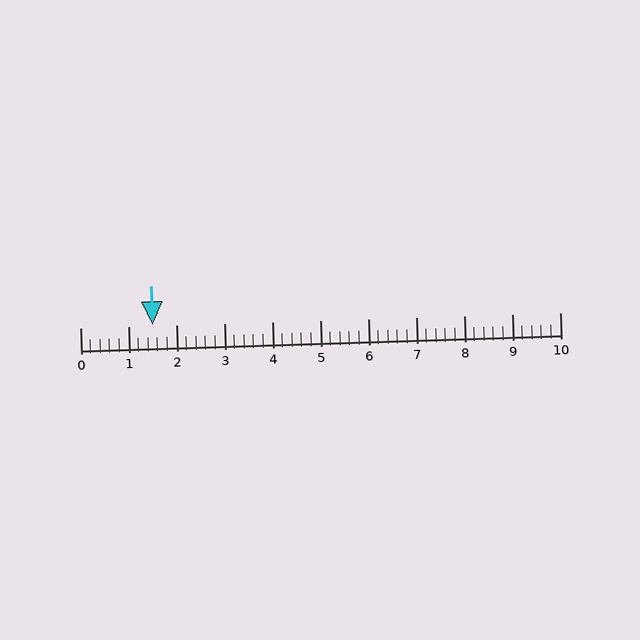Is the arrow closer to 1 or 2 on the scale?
The arrow is closer to 2.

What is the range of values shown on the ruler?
The ruler shows values from 0 to 10.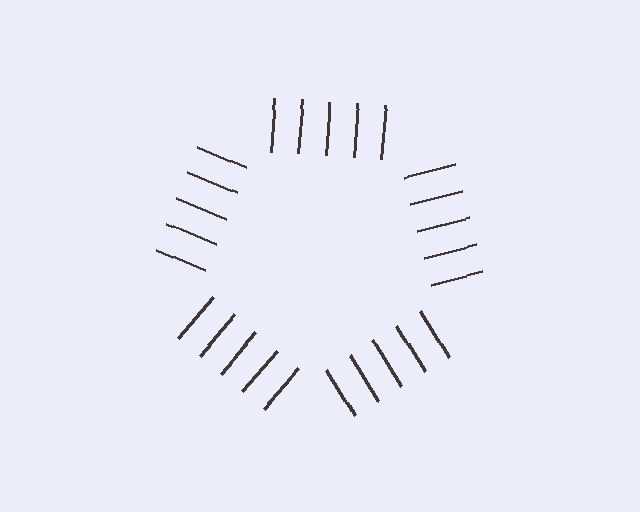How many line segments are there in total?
25 — 5 along each of the 5 edges.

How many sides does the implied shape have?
5 sides — the line-ends trace a pentagon.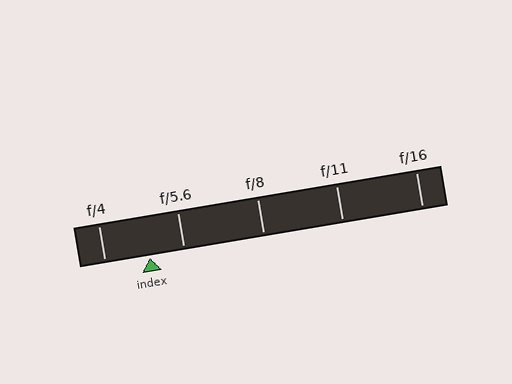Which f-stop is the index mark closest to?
The index mark is closest to f/5.6.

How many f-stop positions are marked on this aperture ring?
There are 5 f-stop positions marked.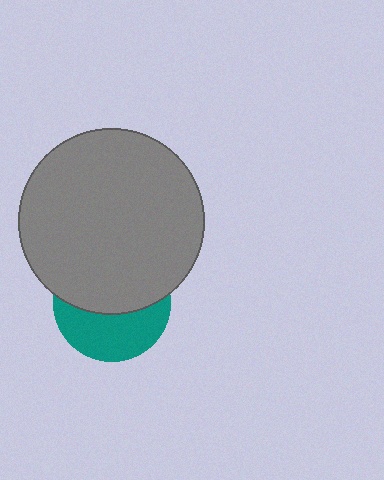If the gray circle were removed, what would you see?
You would see the complete teal circle.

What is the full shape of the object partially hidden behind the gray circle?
The partially hidden object is a teal circle.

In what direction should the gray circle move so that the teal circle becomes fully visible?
The gray circle should move up. That is the shortest direction to clear the overlap and leave the teal circle fully visible.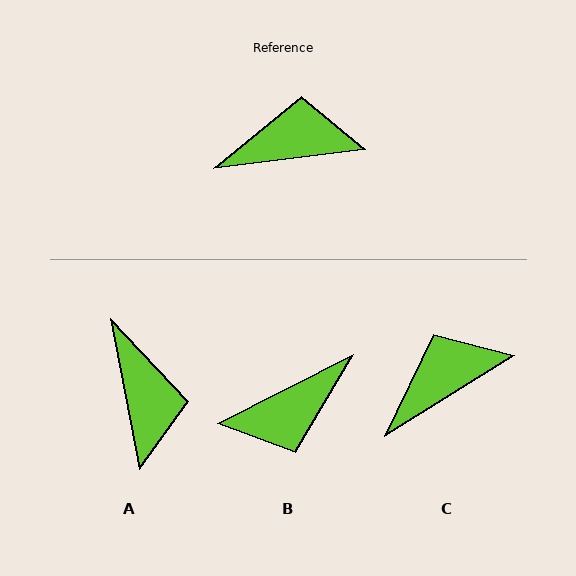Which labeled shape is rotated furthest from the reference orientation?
B, about 160 degrees away.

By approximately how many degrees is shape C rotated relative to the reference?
Approximately 25 degrees counter-clockwise.